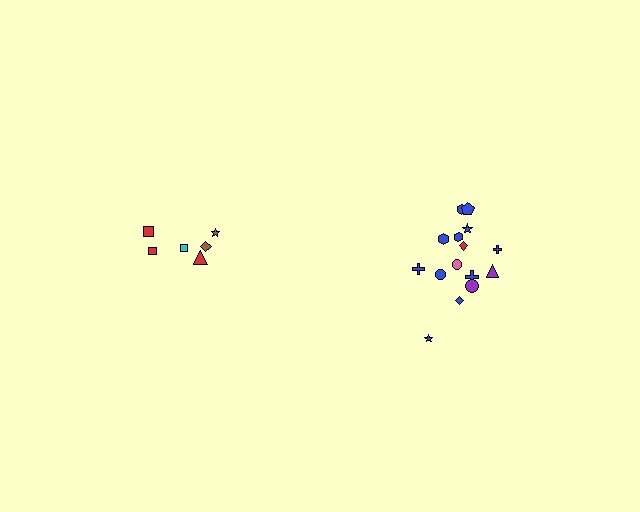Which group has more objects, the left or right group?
The right group.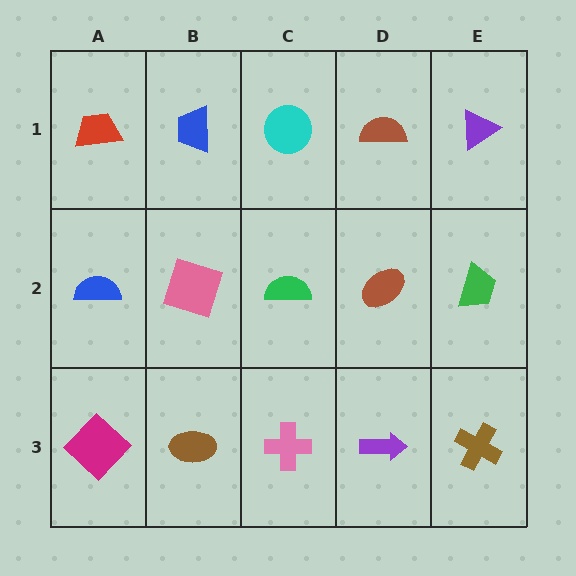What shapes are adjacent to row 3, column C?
A green semicircle (row 2, column C), a brown ellipse (row 3, column B), a purple arrow (row 3, column D).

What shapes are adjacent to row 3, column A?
A blue semicircle (row 2, column A), a brown ellipse (row 3, column B).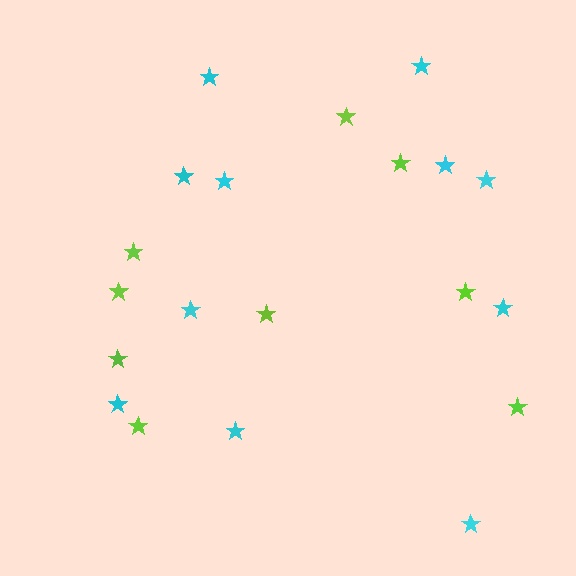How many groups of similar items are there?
There are 2 groups: one group of lime stars (9) and one group of cyan stars (11).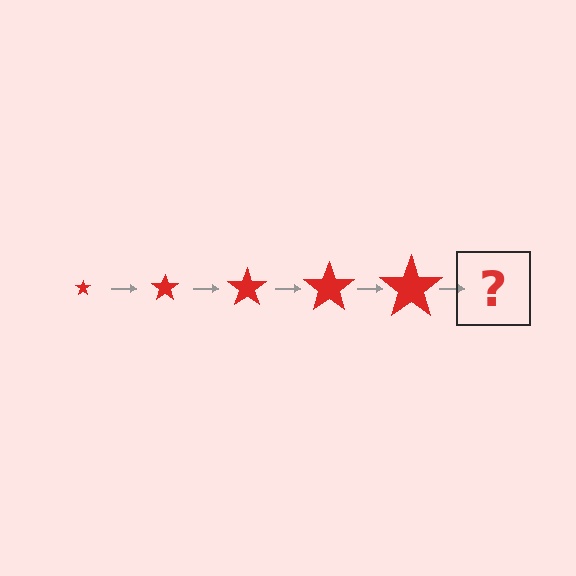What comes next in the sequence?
The next element should be a red star, larger than the previous one.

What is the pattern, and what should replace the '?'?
The pattern is that the star gets progressively larger each step. The '?' should be a red star, larger than the previous one.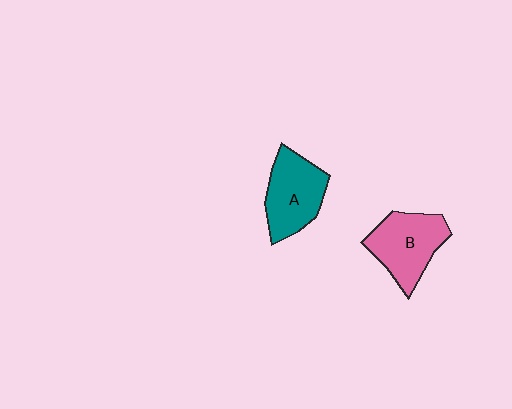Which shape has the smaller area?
Shape A (teal).